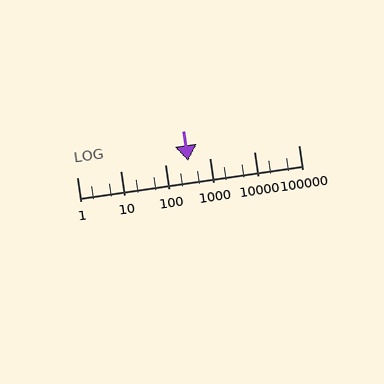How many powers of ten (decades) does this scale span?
The scale spans 5 decades, from 1 to 100000.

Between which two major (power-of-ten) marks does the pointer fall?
The pointer is between 100 and 1000.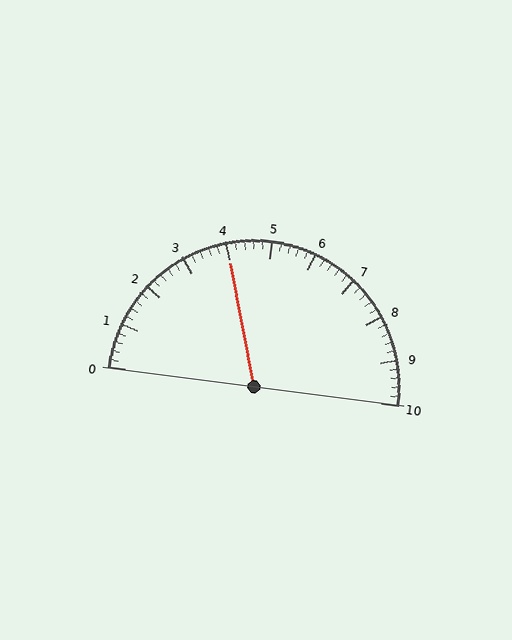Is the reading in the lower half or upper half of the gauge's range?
The reading is in the lower half of the range (0 to 10).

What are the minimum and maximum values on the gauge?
The gauge ranges from 0 to 10.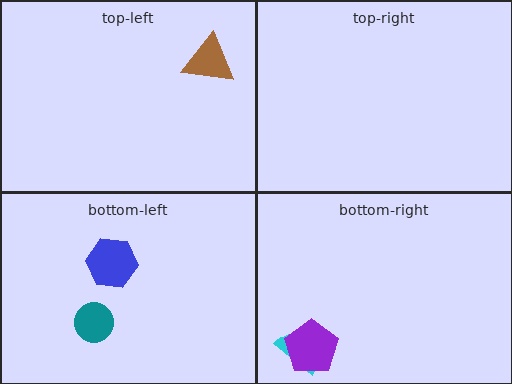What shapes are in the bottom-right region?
The cyan semicircle, the purple pentagon.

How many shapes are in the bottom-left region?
2.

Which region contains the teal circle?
The bottom-left region.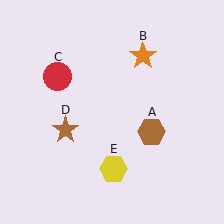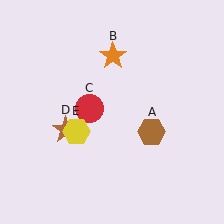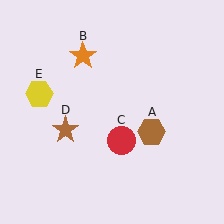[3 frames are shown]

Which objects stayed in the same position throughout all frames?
Brown hexagon (object A) and brown star (object D) remained stationary.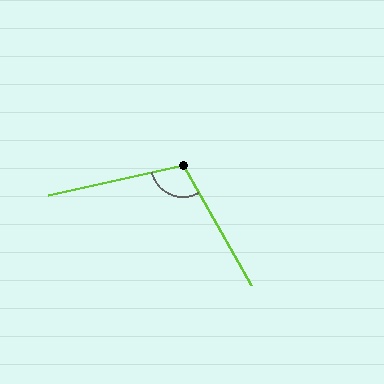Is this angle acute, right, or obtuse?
It is obtuse.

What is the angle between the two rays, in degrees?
Approximately 107 degrees.